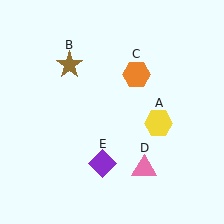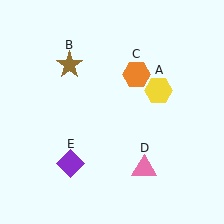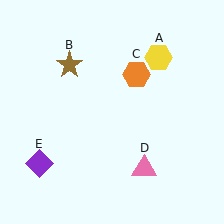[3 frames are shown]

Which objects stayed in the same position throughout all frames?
Brown star (object B) and orange hexagon (object C) and pink triangle (object D) remained stationary.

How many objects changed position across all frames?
2 objects changed position: yellow hexagon (object A), purple diamond (object E).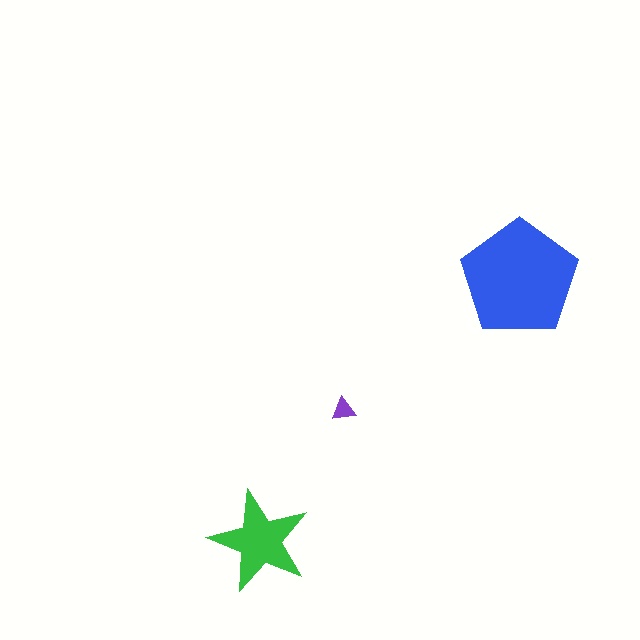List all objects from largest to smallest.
The blue pentagon, the green star, the purple triangle.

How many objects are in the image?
There are 3 objects in the image.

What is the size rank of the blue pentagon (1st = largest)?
1st.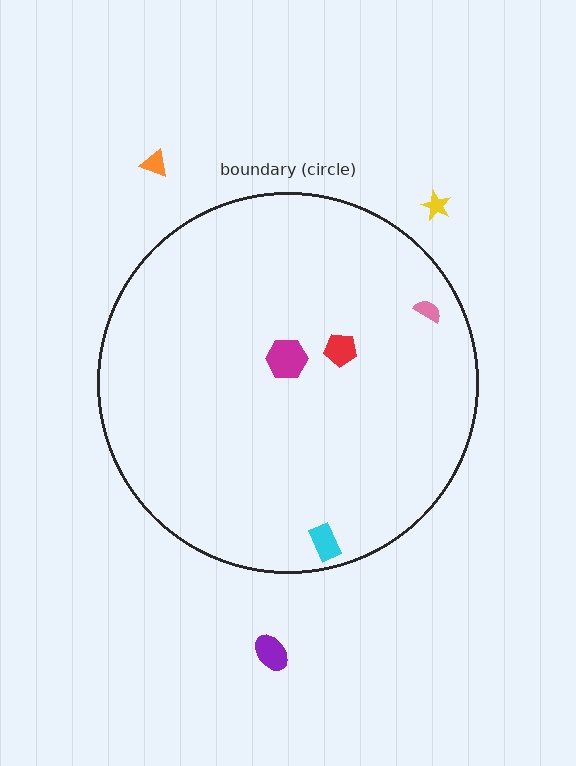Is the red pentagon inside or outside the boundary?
Inside.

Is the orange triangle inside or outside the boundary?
Outside.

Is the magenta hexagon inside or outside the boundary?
Inside.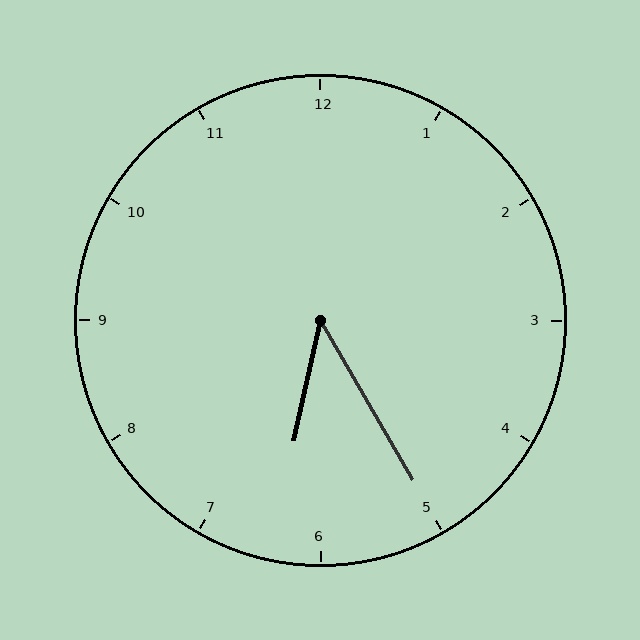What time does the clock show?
6:25.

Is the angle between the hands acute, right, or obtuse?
It is acute.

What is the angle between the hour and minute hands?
Approximately 42 degrees.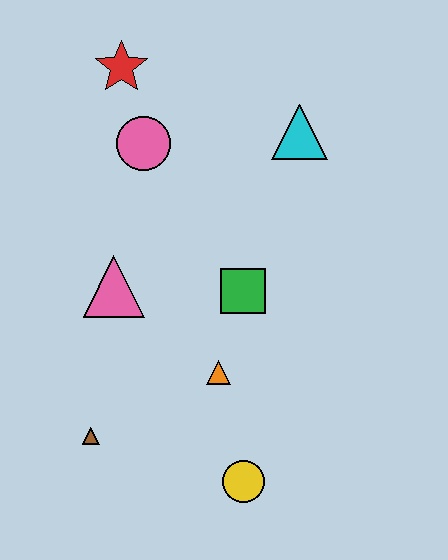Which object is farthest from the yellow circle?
The red star is farthest from the yellow circle.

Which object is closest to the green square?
The orange triangle is closest to the green square.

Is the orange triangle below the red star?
Yes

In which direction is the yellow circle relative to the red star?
The yellow circle is below the red star.